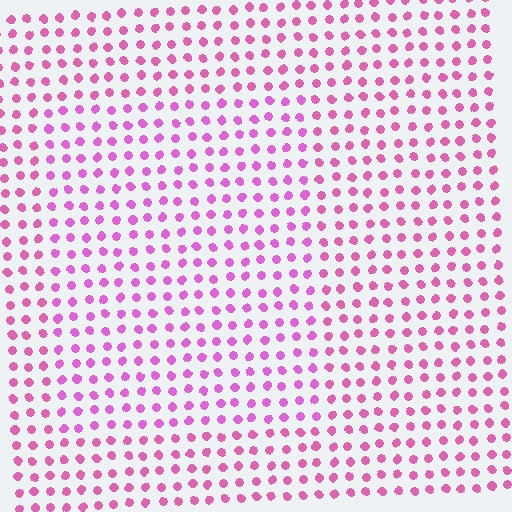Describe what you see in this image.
The image is filled with small pink elements in a uniform arrangement. A rectangle-shaped region is visible where the elements are tinted to a slightly different hue, forming a subtle color boundary.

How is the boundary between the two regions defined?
The boundary is defined purely by a slight shift in hue (about 18 degrees). Spacing, size, and orientation are identical on both sides.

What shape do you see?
I see a rectangle.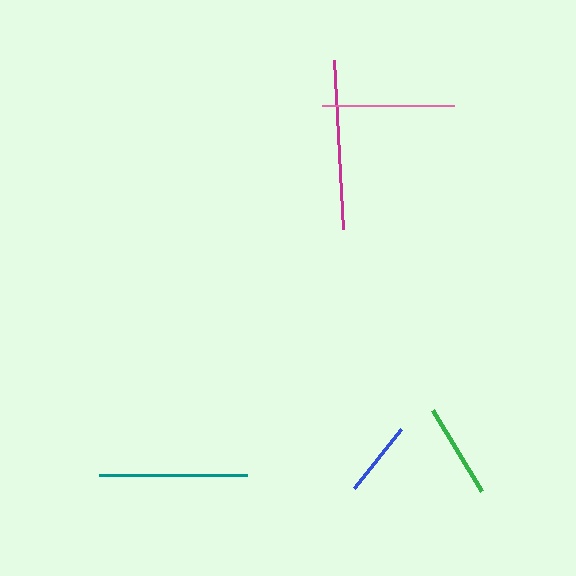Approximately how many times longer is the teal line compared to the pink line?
The teal line is approximately 1.1 times the length of the pink line.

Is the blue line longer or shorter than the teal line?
The teal line is longer than the blue line.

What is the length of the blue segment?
The blue segment is approximately 76 pixels long.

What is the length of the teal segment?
The teal segment is approximately 147 pixels long.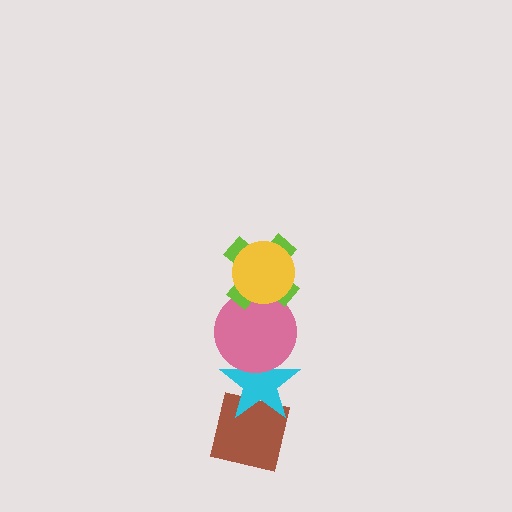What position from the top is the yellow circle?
The yellow circle is 1st from the top.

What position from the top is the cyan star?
The cyan star is 4th from the top.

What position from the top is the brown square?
The brown square is 5th from the top.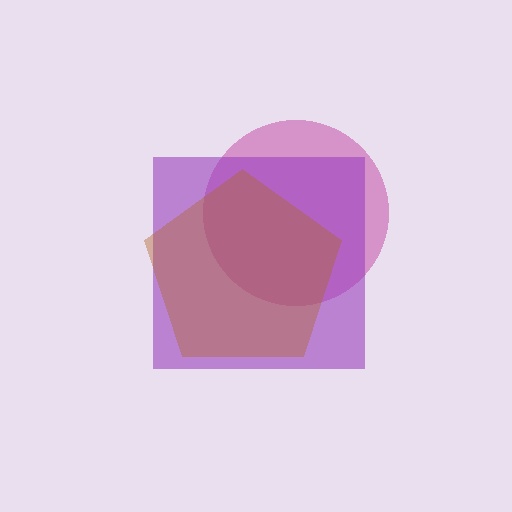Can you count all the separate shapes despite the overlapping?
Yes, there are 3 separate shapes.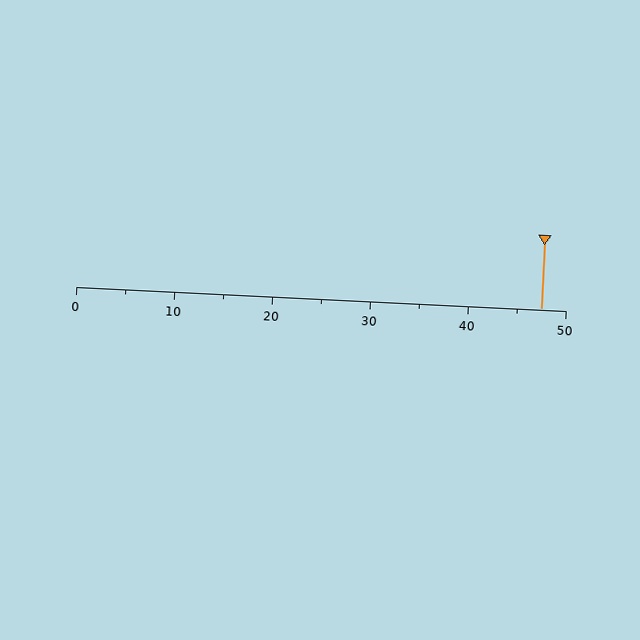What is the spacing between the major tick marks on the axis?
The major ticks are spaced 10 apart.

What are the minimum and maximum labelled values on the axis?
The axis runs from 0 to 50.